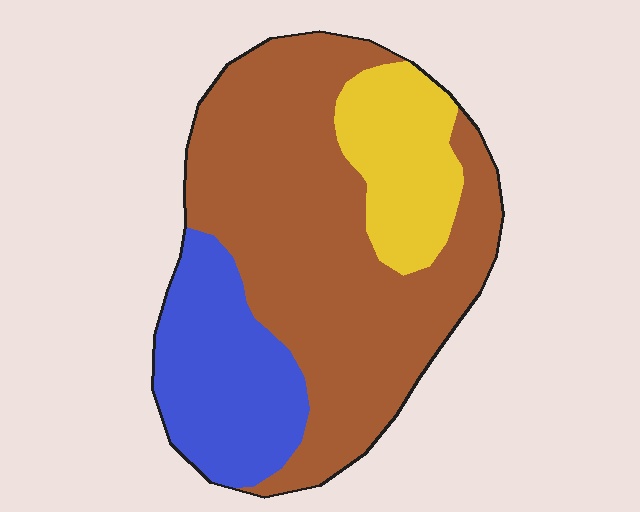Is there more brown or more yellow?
Brown.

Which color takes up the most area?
Brown, at roughly 60%.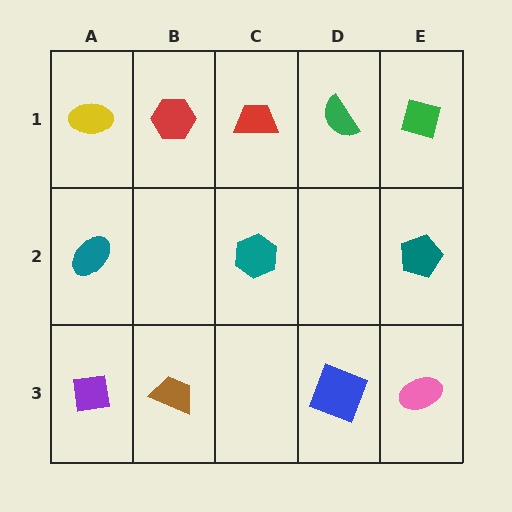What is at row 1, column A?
A yellow ellipse.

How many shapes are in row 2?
3 shapes.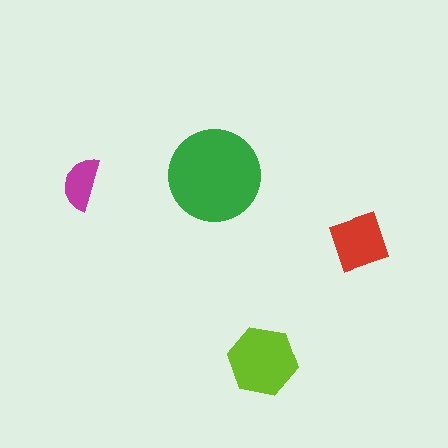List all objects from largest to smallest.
The green circle, the lime hexagon, the red diamond, the magenta semicircle.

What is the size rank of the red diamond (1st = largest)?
3rd.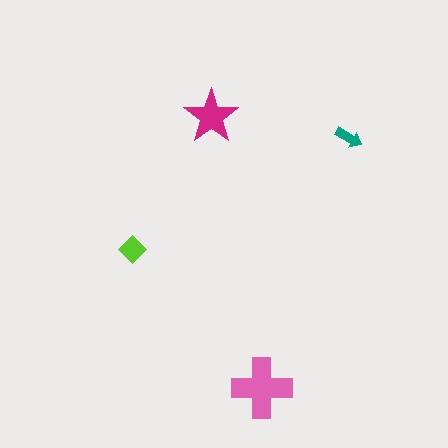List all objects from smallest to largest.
The teal arrow, the lime diamond, the magenta star, the pink cross.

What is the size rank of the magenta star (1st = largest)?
2nd.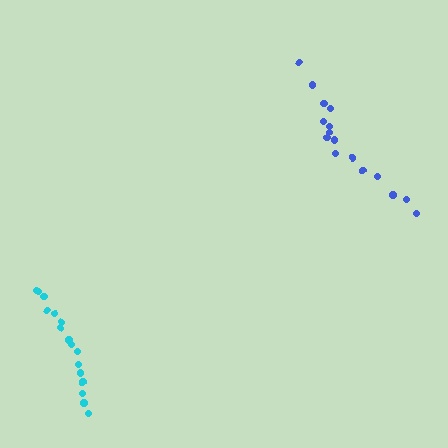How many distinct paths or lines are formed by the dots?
There are 2 distinct paths.